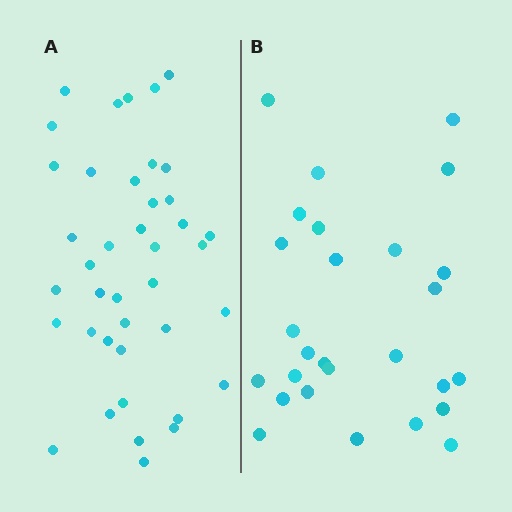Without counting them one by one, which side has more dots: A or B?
Region A (the left region) has more dots.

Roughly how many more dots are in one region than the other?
Region A has approximately 15 more dots than region B.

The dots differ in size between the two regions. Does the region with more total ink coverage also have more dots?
No. Region B has more total ink coverage because its dots are larger, but region A actually contains more individual dots. Total area can be misleading — the number of items is what matters here.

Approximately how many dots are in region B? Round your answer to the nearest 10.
About 30 dots. (The exact count is 27, which rounds to 30.)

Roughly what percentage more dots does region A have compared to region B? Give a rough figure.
About 50% more.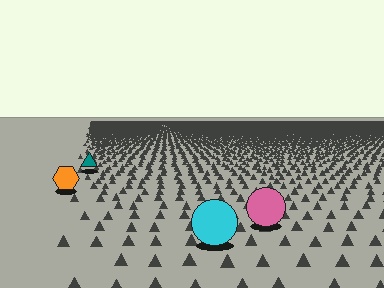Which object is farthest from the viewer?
The teal triangle is farthest from the viewer. It appears smaller and the ground texture around it is denser.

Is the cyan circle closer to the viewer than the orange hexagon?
Yes. The cyan circle is closer — you can tell from the texture gradient: the ground texture is coarser near it.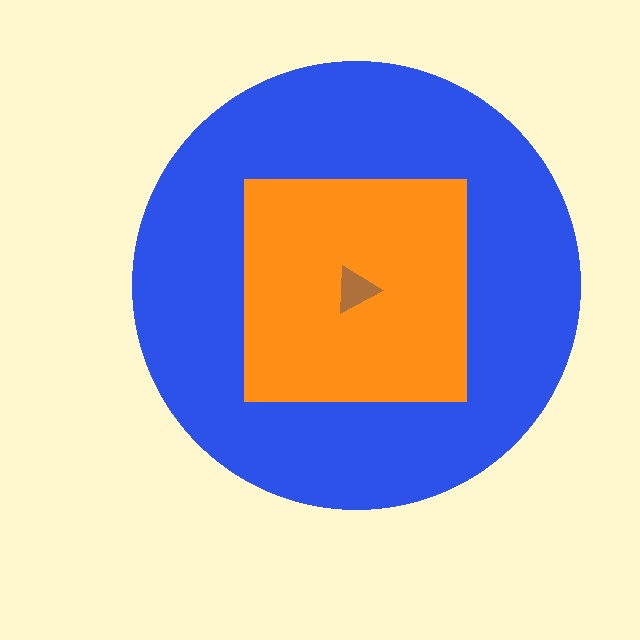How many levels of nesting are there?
3.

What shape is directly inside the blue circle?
The orange square.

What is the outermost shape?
The blue circle.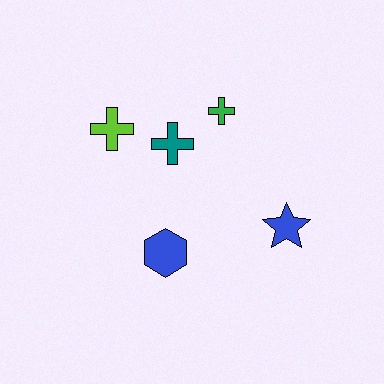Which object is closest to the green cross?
The teal cross is closest to the green cross.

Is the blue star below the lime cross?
Yes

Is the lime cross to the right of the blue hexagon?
No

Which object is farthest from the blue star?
The lime cross is farthest from the blue star.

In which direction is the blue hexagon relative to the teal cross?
The blue hexagon is below the teal cross.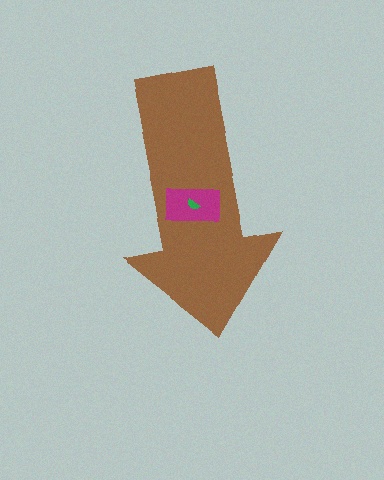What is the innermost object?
The green semicircle.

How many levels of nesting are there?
3.